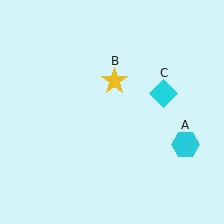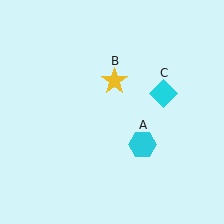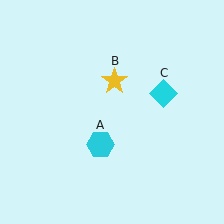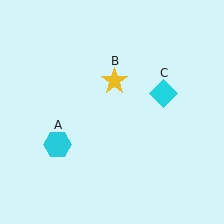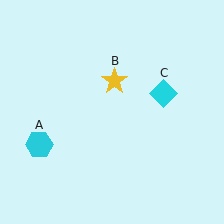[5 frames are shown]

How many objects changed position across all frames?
1 object changed position: cyan hexagon (object A).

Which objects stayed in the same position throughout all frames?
Yellow star (object B) and cyan diamond (object C) remained stationary.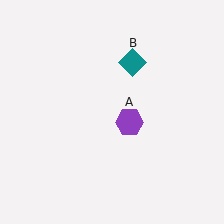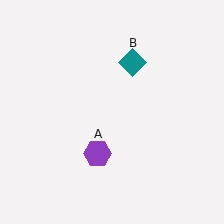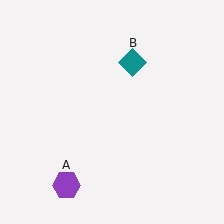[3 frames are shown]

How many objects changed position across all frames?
1 object changed position: purple hexagon (object A).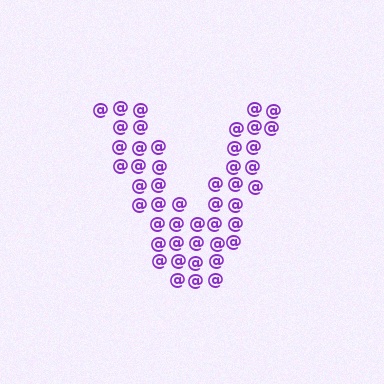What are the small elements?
The small elements are at signs.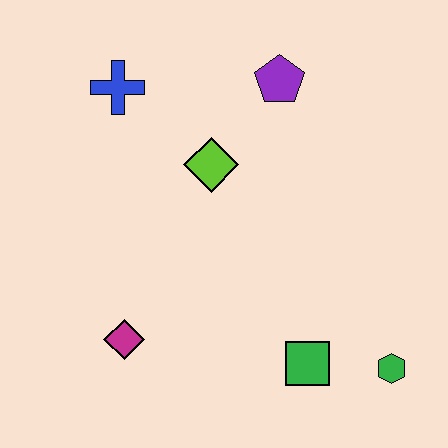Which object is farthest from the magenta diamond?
The purple pentagon is farthest from the magenta diamond.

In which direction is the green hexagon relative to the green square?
The green hexagon is to the right of the green square.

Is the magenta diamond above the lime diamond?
No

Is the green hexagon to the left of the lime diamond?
No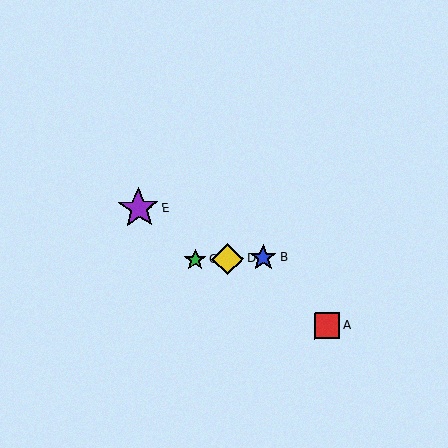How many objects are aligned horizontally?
3 objects (B, C, D) are aligned horizontally.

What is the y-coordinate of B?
Object B is at y≈258.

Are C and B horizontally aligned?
Yes, both are at y≈260.